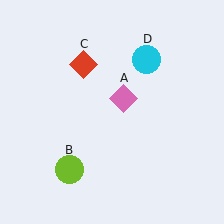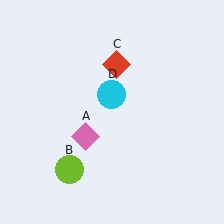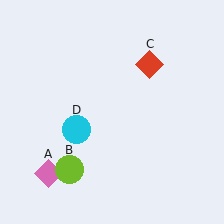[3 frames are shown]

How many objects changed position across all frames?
3 objects changed position: pink diamond (object A), red diamond (object C), cyan circle (object D).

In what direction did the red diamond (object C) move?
The red diamond (object C) moved right.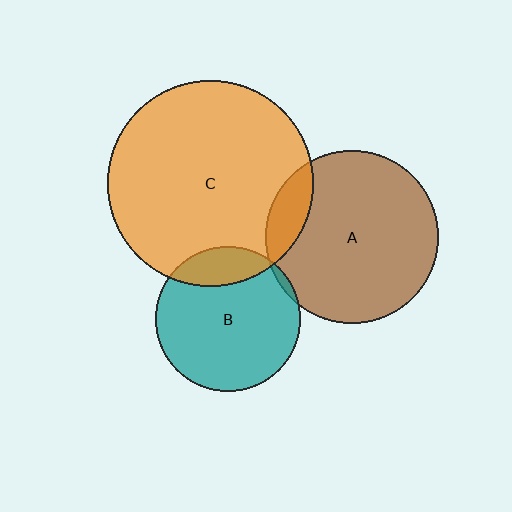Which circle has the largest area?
Circle C (orange).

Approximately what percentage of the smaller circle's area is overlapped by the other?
Approximately 5%.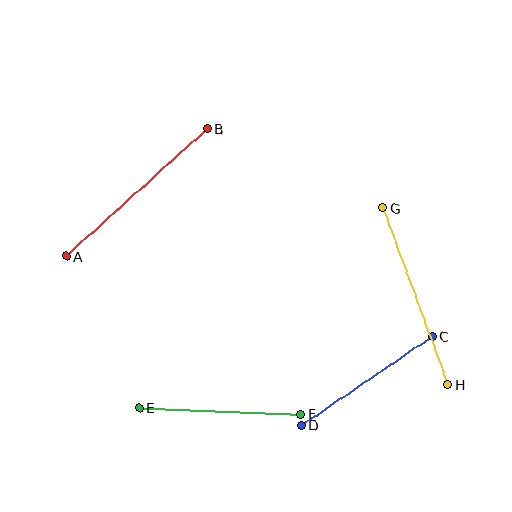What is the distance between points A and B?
The distance is approximately 190 pixels.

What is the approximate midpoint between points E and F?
The midpoint is at approximately (220, 411) pixels.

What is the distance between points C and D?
The distance is approximately 158 pixels.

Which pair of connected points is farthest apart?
Points A and B are farthest apart.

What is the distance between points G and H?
The distance is approximately 188 pixels.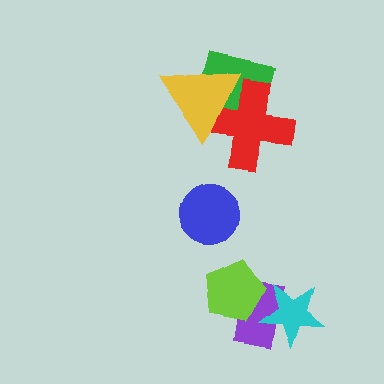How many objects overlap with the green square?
2 objects overlap with the green square.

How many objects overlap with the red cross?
2 objects overlap with the red cross.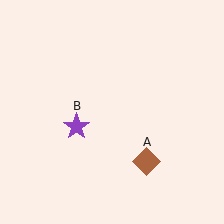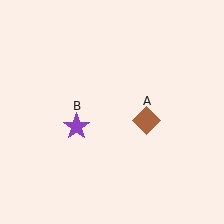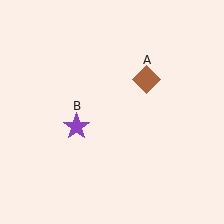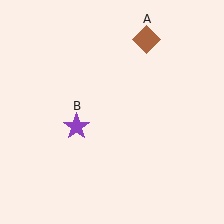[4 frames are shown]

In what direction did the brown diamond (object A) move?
The brown diamond (object A) moved up.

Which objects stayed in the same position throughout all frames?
Purple star (object B) remained stationary.